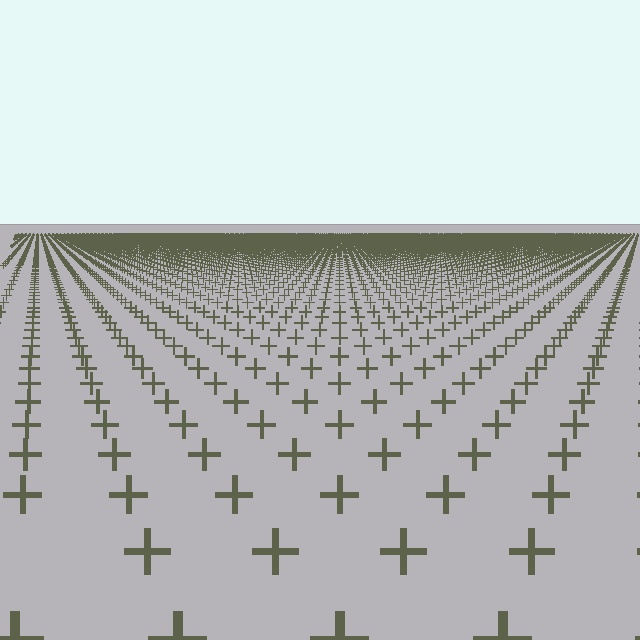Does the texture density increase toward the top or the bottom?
Density increases toward the top.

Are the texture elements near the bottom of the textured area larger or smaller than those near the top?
Larger. Near the bottom, elements are closer to the viewer and appear at a bigger on-screen size.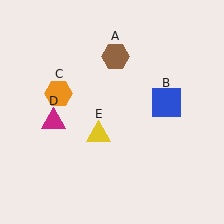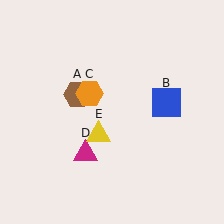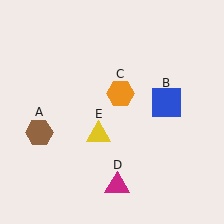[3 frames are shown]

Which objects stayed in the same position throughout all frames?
Blue square (object B) and yellow triangle (object E) remained stationary.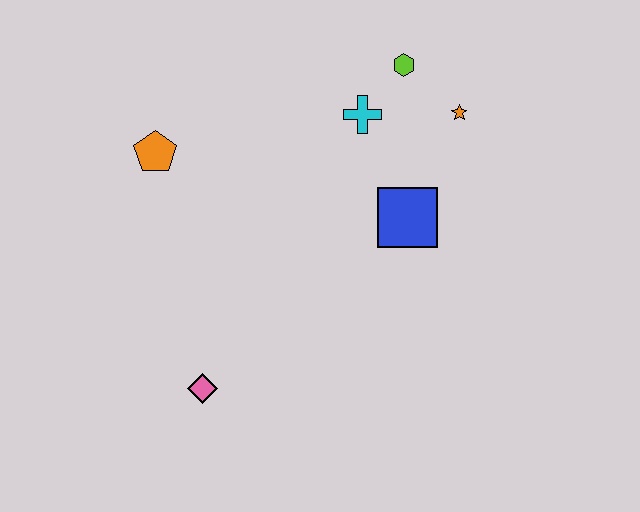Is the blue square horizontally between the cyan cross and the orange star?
Yes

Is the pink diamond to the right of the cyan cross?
No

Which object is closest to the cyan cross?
The lime hexagon is closest to the cyan cross.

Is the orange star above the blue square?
Yes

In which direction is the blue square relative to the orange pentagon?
The blue square is to the right of the orange pentagon.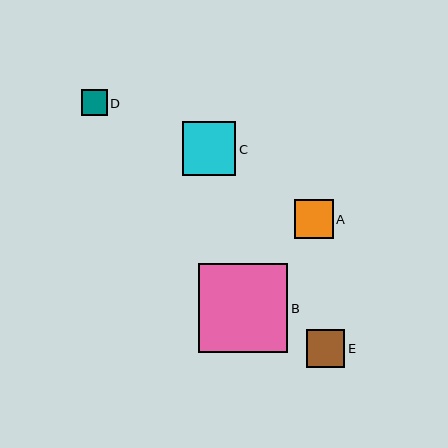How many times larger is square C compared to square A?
Square C is approximately 1.4 times the size of square A.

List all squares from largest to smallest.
From largest to smallest: B, C, A, E, D.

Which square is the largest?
Square B is the largest with a size of approximately 89 pixels.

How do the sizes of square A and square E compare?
Square A and square E are approximately the same size.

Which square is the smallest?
Square D is the smallest with a size of approximately 26 pixels.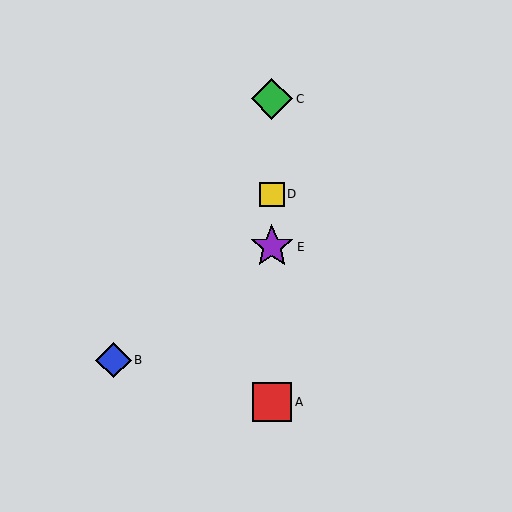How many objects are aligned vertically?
4 objects (A, C, D, E) are aligned vertically.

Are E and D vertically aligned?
Yes, both are at x≈272.